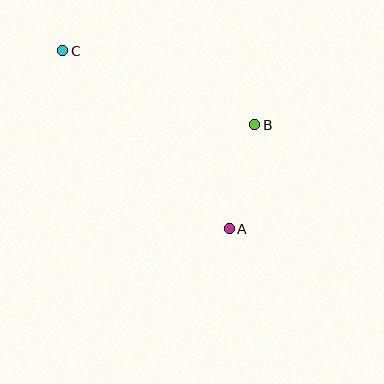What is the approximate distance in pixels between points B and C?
The distance between B and C is approximately 206 pixels.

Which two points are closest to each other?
Points A and B are closest to each other.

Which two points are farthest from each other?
Points A and C are farthest from each other.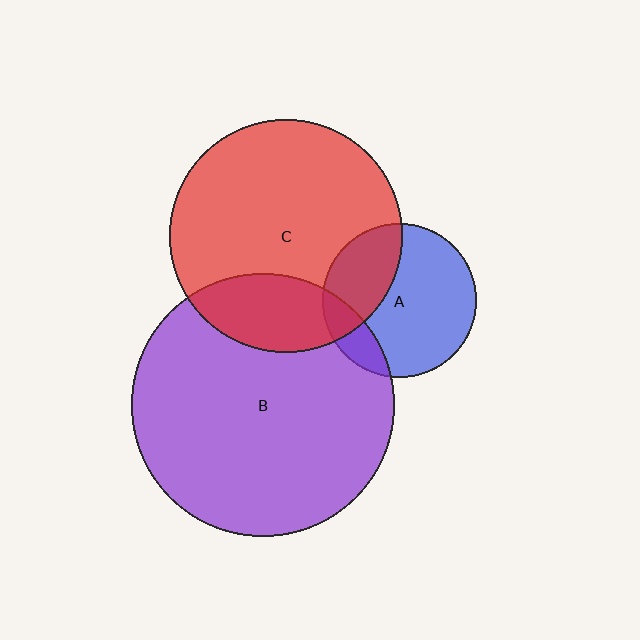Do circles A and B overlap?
Yes.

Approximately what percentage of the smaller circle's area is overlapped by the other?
Approximately 15%.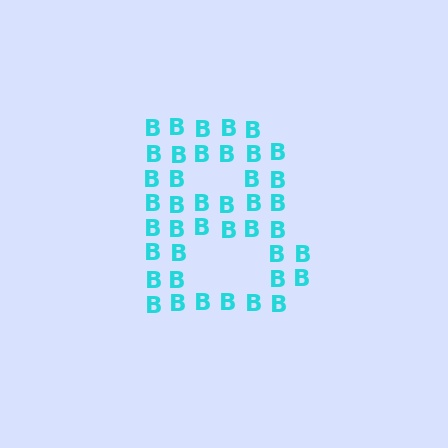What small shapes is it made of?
It is made of small letter B's.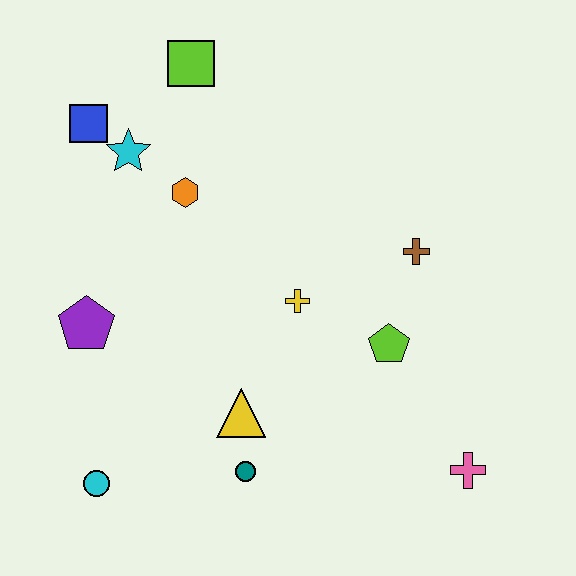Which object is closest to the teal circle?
The yellow triangle is closest to the teal circle.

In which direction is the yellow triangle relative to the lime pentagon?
The yellow triangle is to the left of the lime pentagon.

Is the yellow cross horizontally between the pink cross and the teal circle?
Yes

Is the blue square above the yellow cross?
Yes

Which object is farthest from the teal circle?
The lime square is farthest from the teal circle.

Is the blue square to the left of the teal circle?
Yes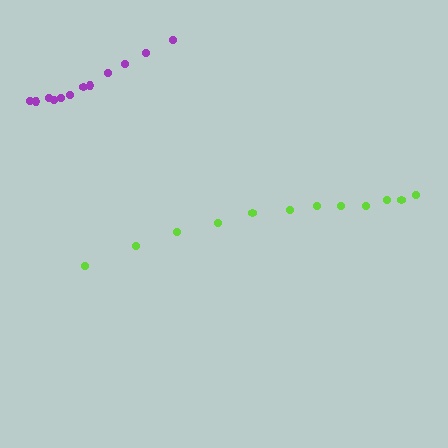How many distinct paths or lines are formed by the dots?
There are 2 distinct paths.